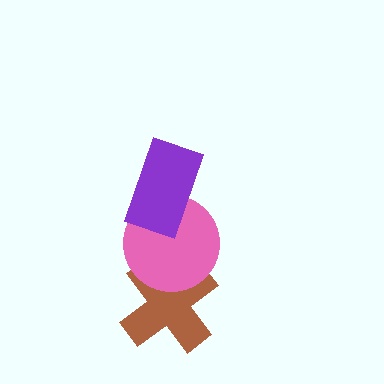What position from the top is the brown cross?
The brown cross is 3rd from the top.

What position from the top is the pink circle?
The pink circle is 2nd from the top.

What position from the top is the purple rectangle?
The purple rectangle is 1st from the top.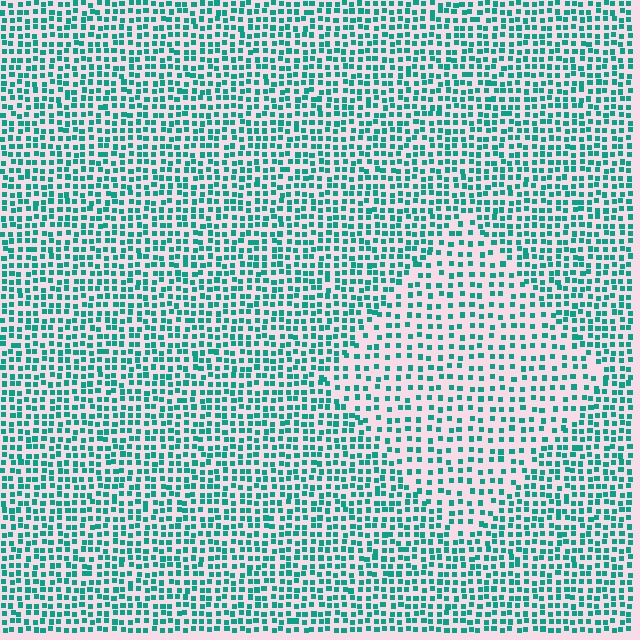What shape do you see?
I see a diamond.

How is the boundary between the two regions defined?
The boundary is defined by a change in element density (approximately 1.7x ratio). All elements are the same color, size, and shape.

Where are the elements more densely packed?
The elements are more densely packed outside the diamond boundary.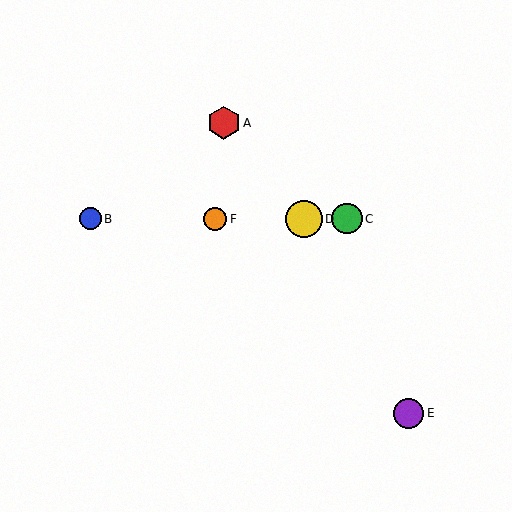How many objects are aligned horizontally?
4 objects (B, C, D, F) are aligned horizontally.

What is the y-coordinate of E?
Object E is at y≈413.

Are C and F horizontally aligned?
Yes, both are at y≈219.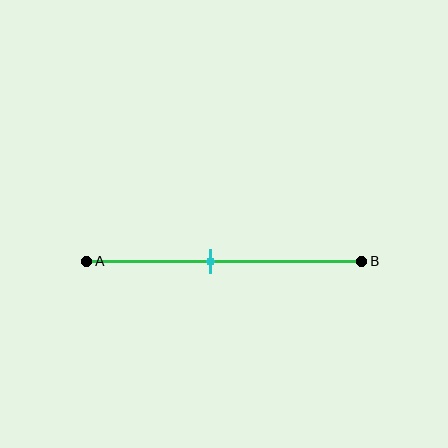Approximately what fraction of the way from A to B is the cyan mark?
The cyan mark is approximately 45% of the way from A to B.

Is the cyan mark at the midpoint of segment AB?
No, the mark is at about 45% from A, not at the 50% midpoint.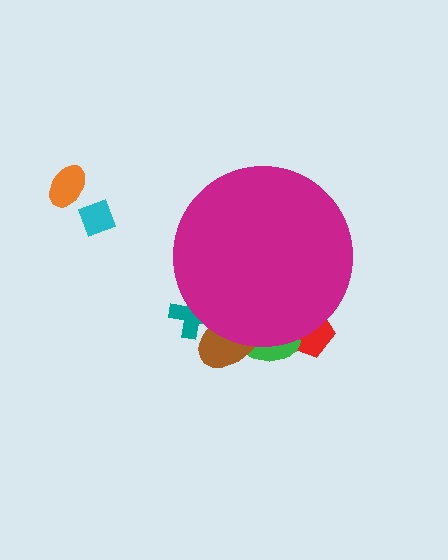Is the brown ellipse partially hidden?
Yes, the brown ellipse is partially hidden behind the magenta circle.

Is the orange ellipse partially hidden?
No, the orange ellipse is fully visible.